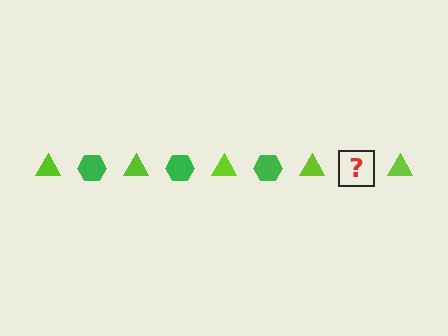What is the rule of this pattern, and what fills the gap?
The rule is that the pattern alternates between lime triangle and green hexagon. The gap should be filled with a green hexagon.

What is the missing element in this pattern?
The missing element is a green hexagon.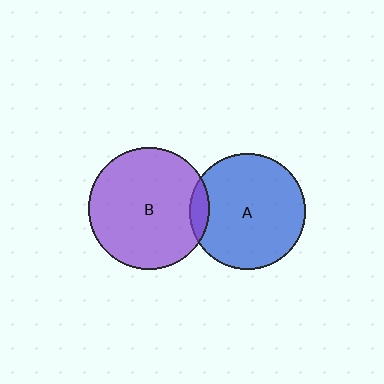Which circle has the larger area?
Circle B (purple).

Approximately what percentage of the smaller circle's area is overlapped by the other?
Approximately 10%.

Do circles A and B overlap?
Yes.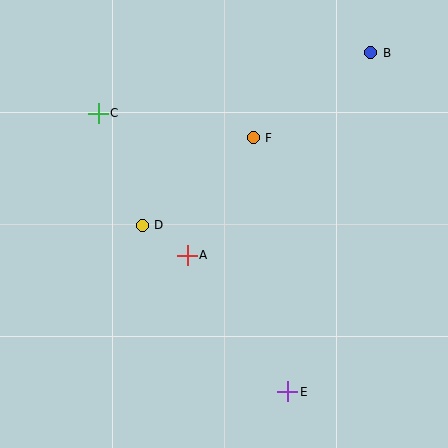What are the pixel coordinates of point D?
Point D is at (142, 225).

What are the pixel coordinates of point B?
Point B is at (371, 53).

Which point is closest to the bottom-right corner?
Point E is closest to the bottom-right corner.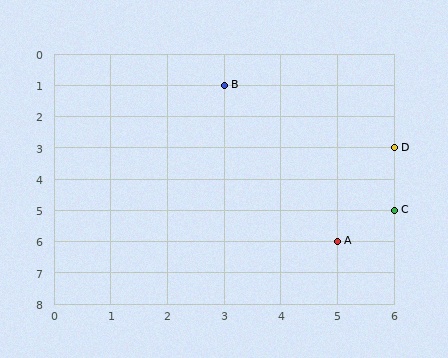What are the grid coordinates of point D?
Point D is at grid coordinates (6, 3).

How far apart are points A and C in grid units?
Points A and C are 1 column and 1 row apart (about 1.4 grid units diagonally).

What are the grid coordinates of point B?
Point B is at grid coordinates (3, 1).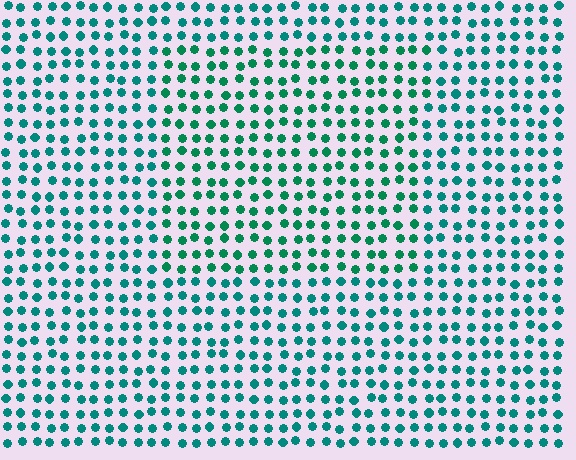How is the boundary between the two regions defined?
The boundary is defined purely by a slight shift in hue (about 20 degrees). Spacing, size, and orientation are identical on both sides.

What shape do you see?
I see a rectangle.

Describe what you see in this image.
The image is filled with small teal elements in a uniform arrangement. A rectangle-shaped region is visible where the elements are tinted to a slightly different hue, forming a subtle color boundary.